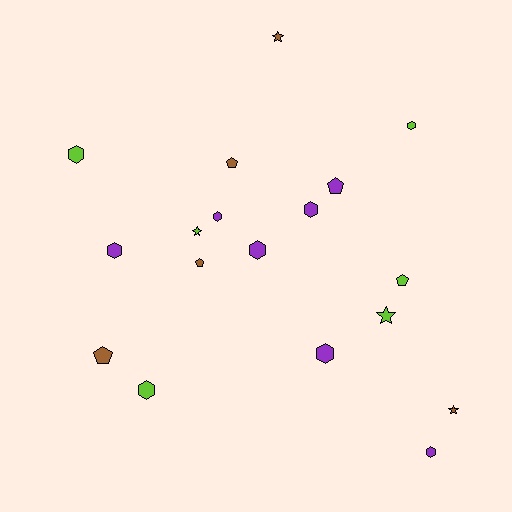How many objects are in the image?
There are 18 objects.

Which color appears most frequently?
Purple, with 7 objects.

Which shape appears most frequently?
Hexagon, with 9 objects.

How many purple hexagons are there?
There are 6 purple hexagons.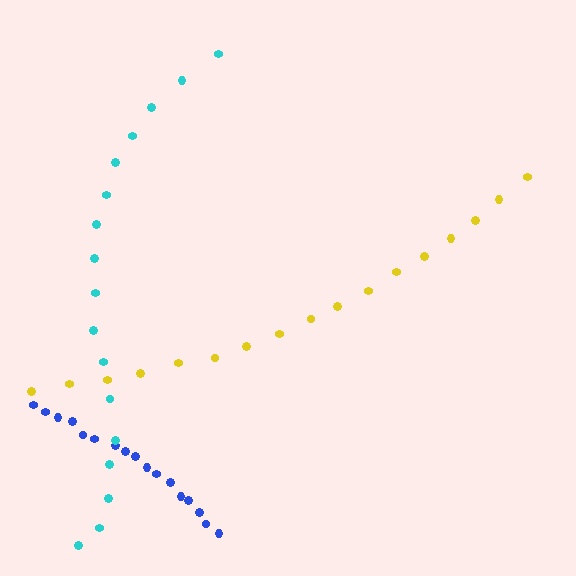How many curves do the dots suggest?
There are 3 distinct paths.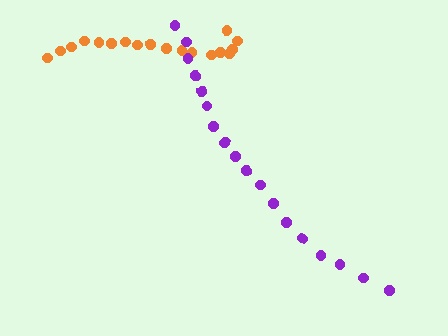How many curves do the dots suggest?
There are 2 distinct paths.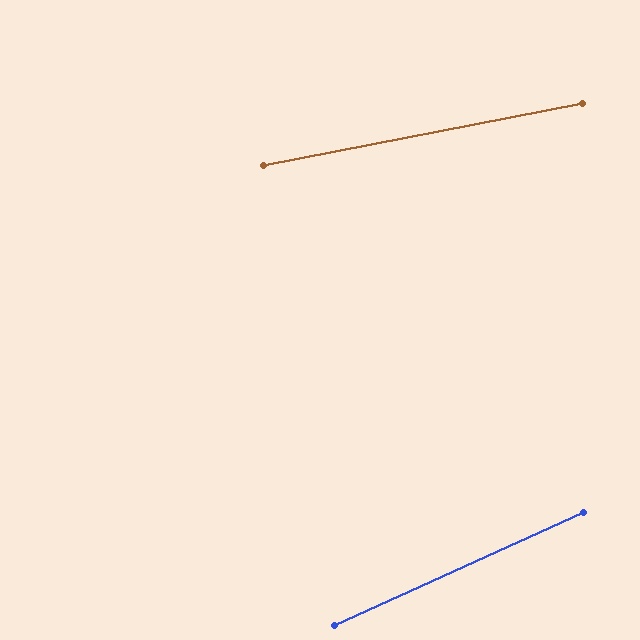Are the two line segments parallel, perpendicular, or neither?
Neither parallel nor perpendicular — they differ by about 13°.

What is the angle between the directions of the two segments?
Approximately 13 degrees.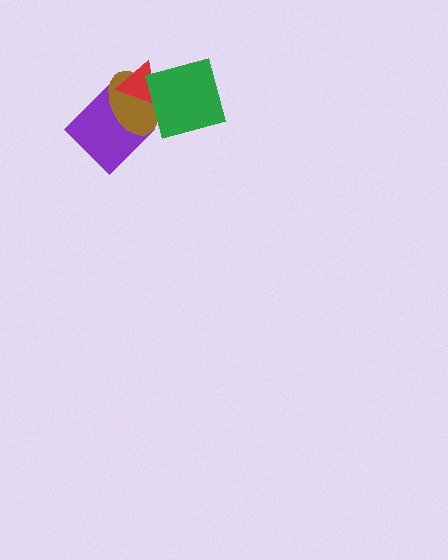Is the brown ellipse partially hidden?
Yes, it is partially covered by another shape.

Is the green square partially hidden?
No, no other shape covers it.